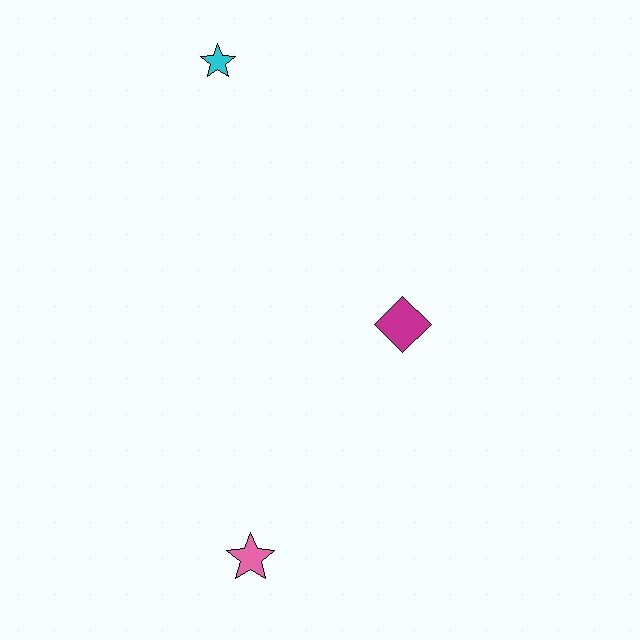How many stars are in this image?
There are 2 stars.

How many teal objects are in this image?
There are no teal objects.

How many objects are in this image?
There are 3 objects.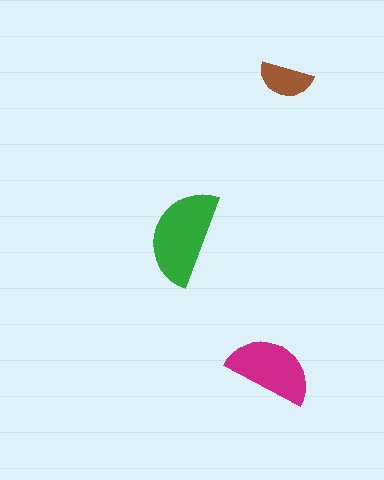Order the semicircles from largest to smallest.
the green one, the magenta one, the brown one.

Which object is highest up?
The brown semicircle is topmost.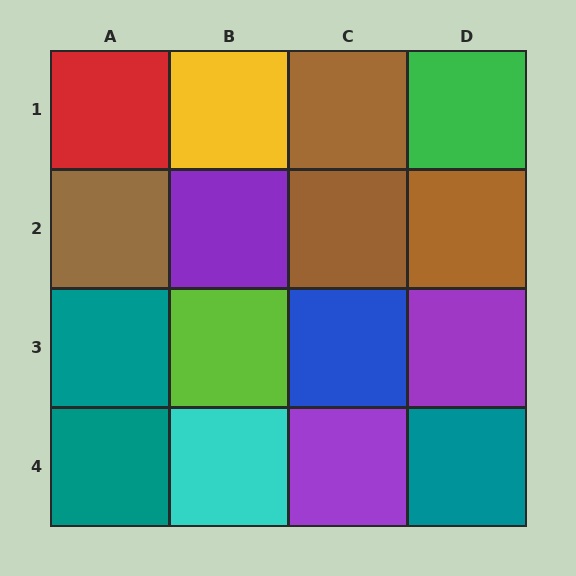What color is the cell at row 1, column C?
Brown.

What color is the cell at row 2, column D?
Brown.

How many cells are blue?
1 cell is blue.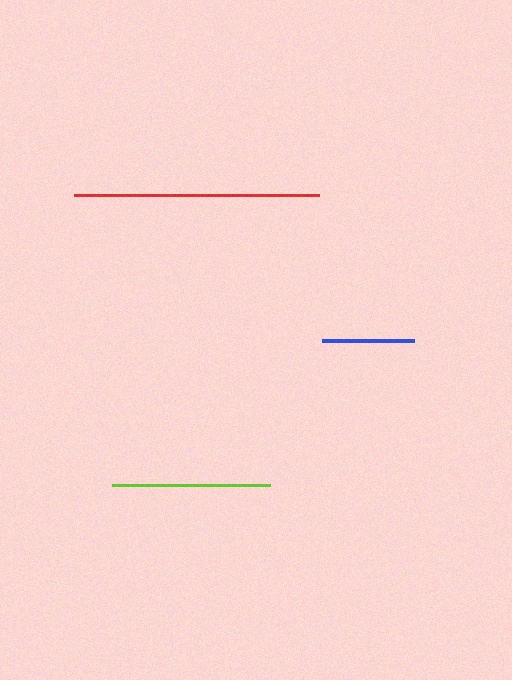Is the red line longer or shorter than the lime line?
The red line is longer than the lime line.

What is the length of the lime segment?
The lime segment is approximately 158 pixels long.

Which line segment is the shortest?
The blue line is the shortest at approximately 92 pixels.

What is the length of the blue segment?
The blue segment is approximately 92 pixels long.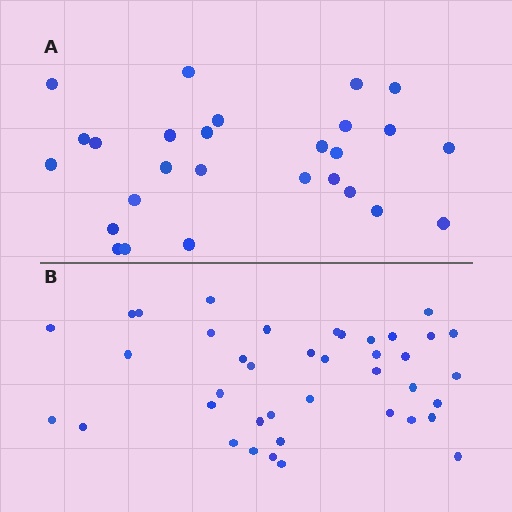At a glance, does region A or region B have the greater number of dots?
Region B (the bottom region) has more dots.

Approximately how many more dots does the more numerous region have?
Region B has approximately 15 more dots than region A.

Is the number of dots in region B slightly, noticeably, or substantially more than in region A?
Region B has substantially more. The ratio is roughly 1.5 to 1.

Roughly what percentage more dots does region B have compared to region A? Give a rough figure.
About 50% more.